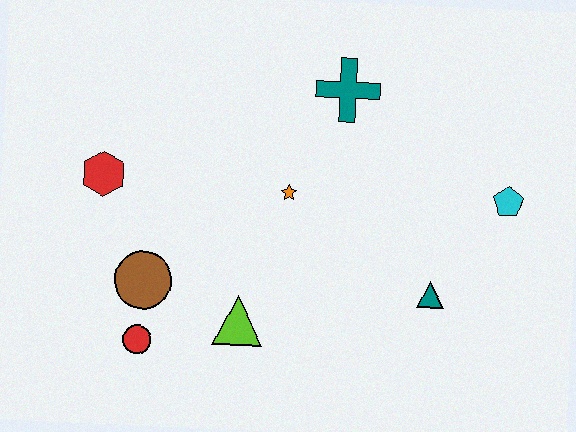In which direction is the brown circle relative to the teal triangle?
The brown circle is to the left of the teal triangle.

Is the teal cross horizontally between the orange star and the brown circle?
No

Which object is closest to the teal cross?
The orange star is closest to the teal cross.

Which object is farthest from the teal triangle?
The red hexagon is farthest from the teal triangle.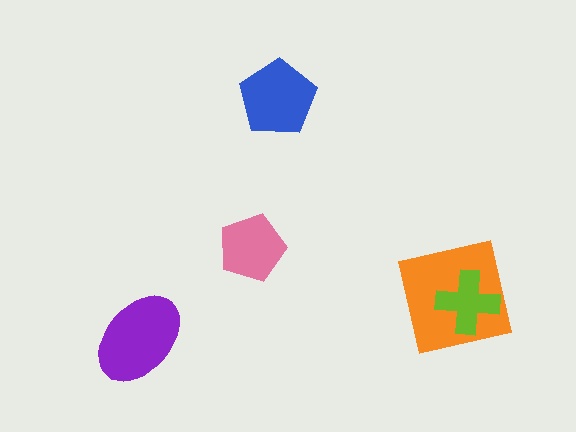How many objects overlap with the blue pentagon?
0 objects overlap with the blue pentagon.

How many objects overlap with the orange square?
1 object overlaps with the orange square.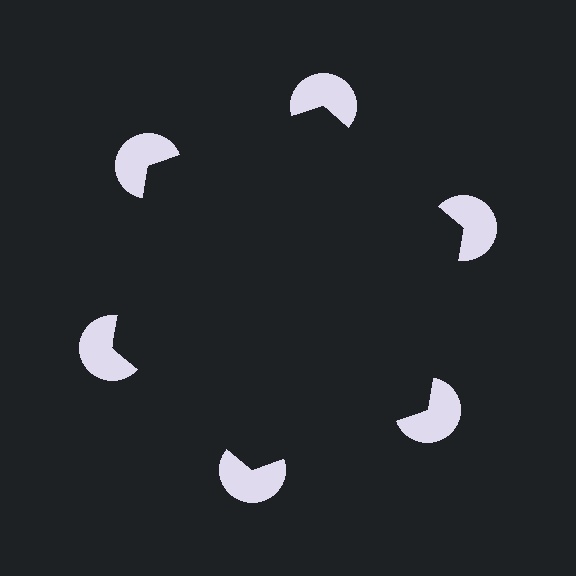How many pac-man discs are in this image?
There are 6 — one at each vertex of the illusory hexagon.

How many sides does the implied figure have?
6 sides.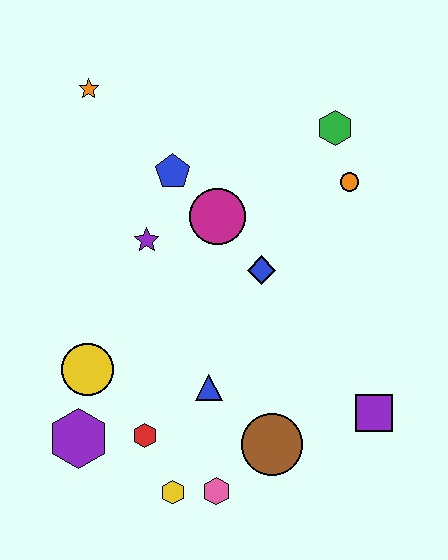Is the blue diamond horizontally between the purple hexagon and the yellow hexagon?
No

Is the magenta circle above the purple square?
Yes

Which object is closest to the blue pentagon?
The magenta circle is closest to the blue pentagon.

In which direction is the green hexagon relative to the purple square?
The green hexagon is above the purple square.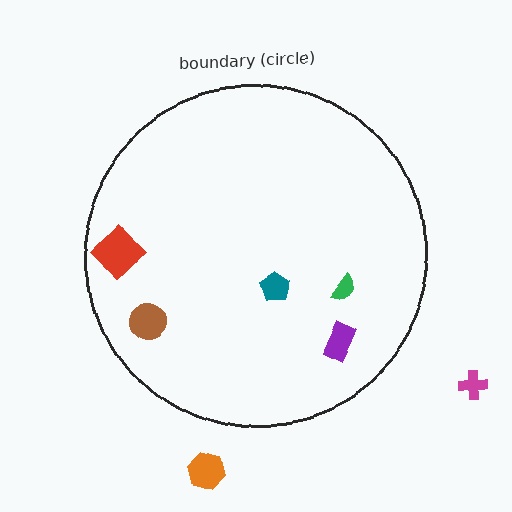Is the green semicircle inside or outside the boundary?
Inside.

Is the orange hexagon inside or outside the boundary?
Outside.